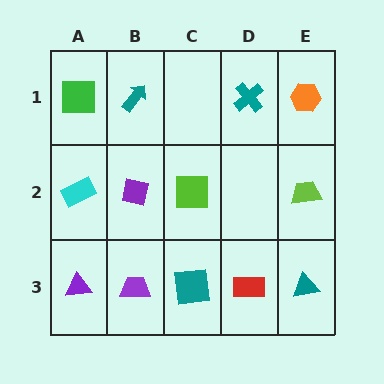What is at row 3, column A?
A purple triangle.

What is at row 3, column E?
A teal triangle.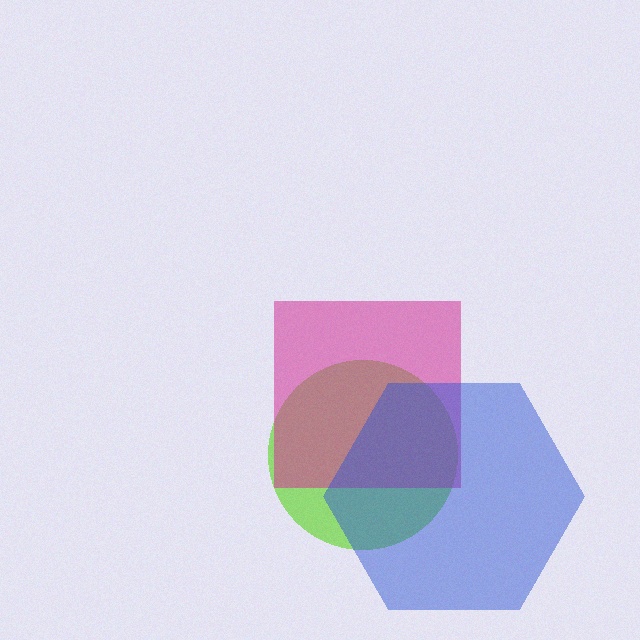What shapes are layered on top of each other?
The layered shapes are: a lime circle, a magenta square, a blue hexagon.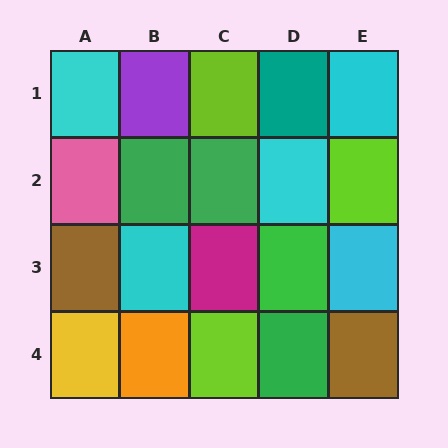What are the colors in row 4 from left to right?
Yellow, orange, lime, green, brown.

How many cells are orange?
1 cell is orange.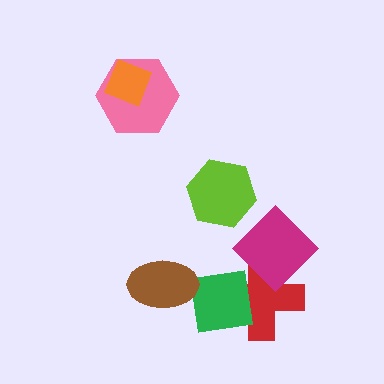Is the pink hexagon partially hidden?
Yes, it is partially covered by another shape.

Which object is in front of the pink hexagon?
The orange diamond is in front of the pink hexagon.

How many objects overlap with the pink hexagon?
1 object overlaps with the pink hexagon.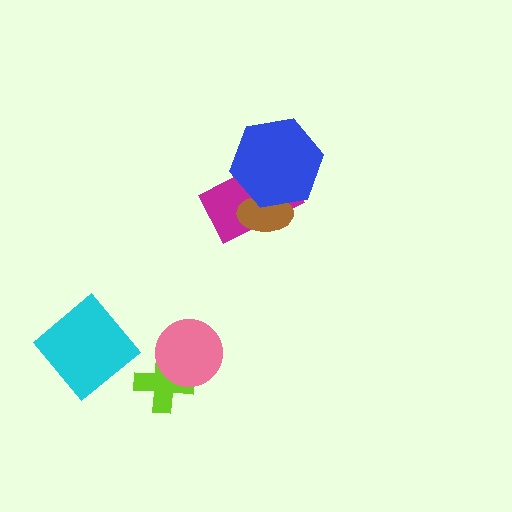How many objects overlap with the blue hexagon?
2 objects overlap with the blue hexagon.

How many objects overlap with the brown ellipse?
2 objects overlap with the brown ellipse.